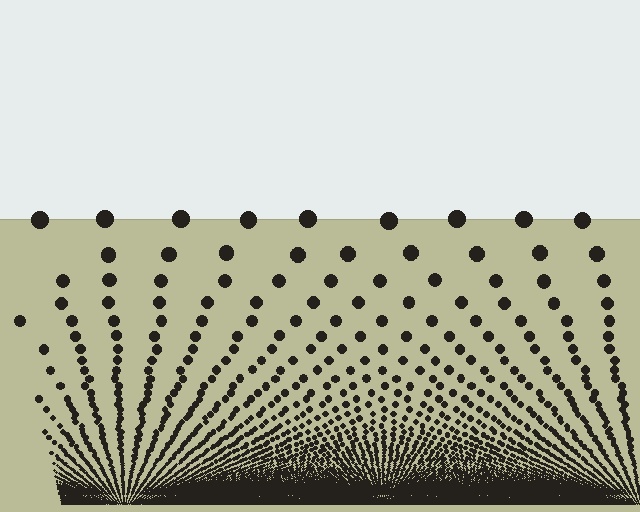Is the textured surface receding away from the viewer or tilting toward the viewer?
The surface appears to tilt toward the viewer. Texture elements get larger and sparser toward the top.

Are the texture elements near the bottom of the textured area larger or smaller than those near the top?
Smaller. The gradient is inverted — elements near the bottom are smaller and denser.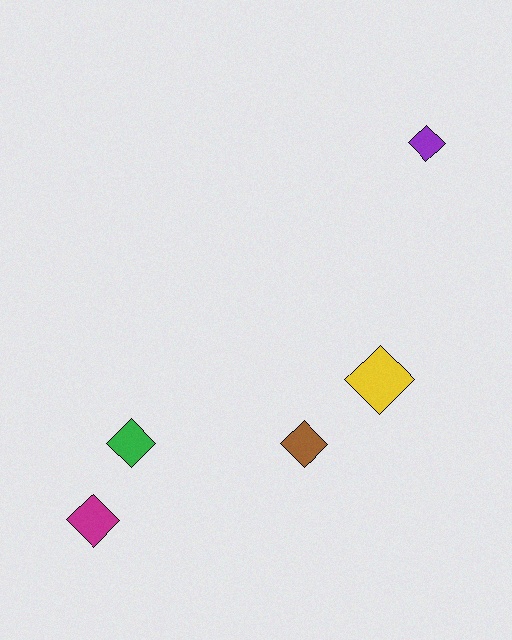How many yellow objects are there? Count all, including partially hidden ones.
There is 1 yellow object.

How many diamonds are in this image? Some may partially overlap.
There are 5 diamonds.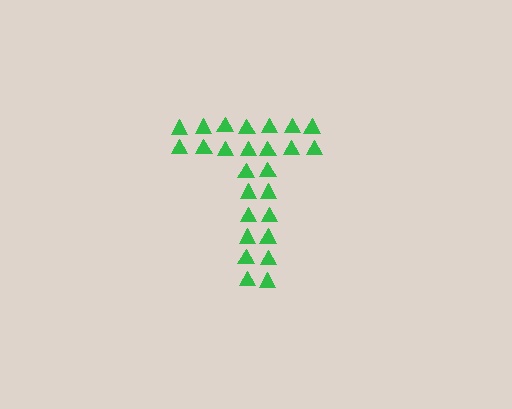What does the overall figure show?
The overall figure shows the letter T.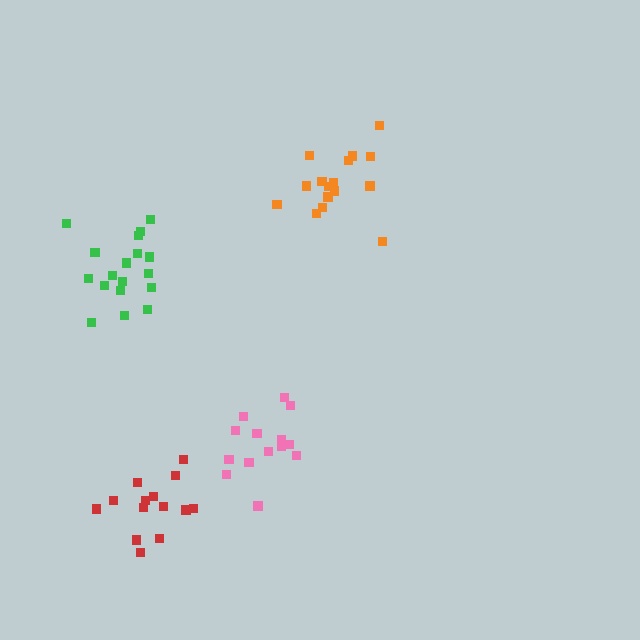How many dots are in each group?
Group 1: 16 dots, Group 2: 14 dots, Group 3: 18 dots, Group 4: 14 dots (62 total).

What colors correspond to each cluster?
The clusters are colored: orange, red, green, pink.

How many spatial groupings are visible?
There are 4 spatial groupings.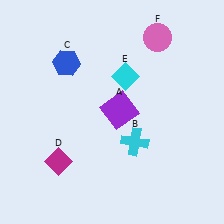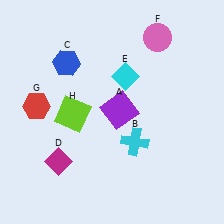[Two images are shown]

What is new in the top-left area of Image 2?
A red hexagon (G) was added in the top-left area of Image 2.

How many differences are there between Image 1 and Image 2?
There are 2 differences between the two images.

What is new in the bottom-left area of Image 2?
A lime square (H) was added in the bottom-left area of Image 2.